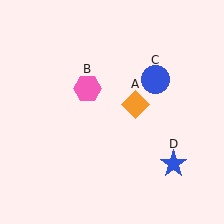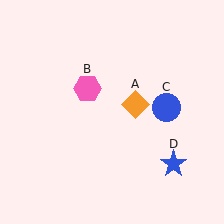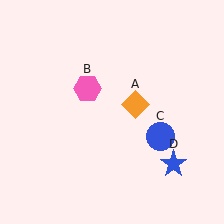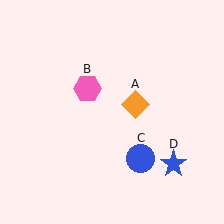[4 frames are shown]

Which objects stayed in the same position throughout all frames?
Orange diamond (object A) and pink hexagon (object B) and blue star (object D) remained stationary.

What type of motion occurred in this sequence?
The blue circle (object C) rotated clockwise around the center of the scene.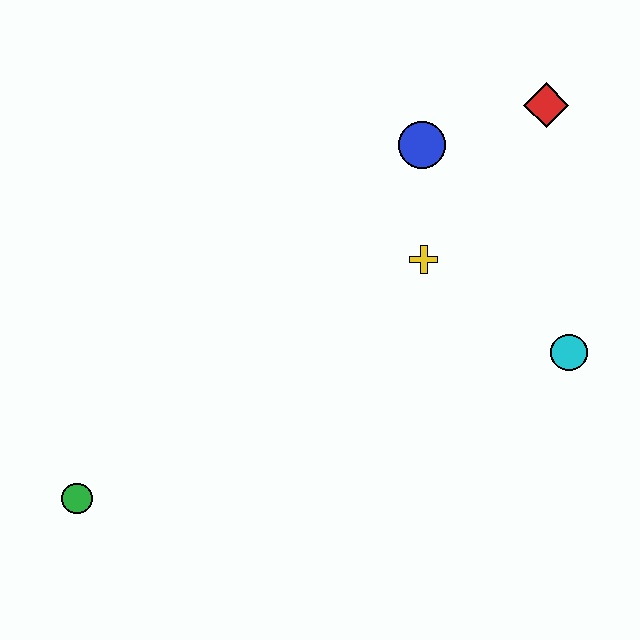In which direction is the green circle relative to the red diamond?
The green circle is to the left of the red diamond.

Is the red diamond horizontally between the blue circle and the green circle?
No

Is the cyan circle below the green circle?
No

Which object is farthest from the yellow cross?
The green circle is farthest from the yellow cross.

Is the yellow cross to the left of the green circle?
No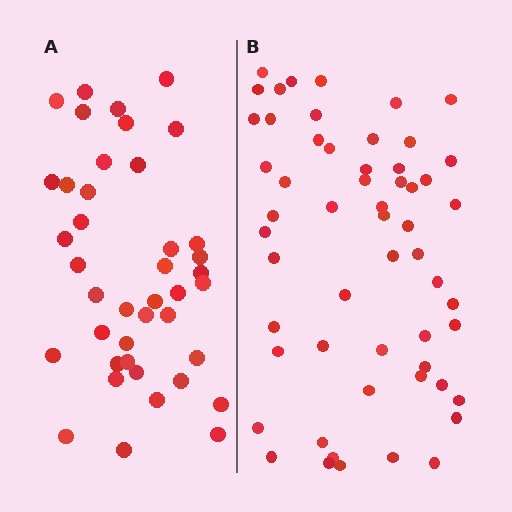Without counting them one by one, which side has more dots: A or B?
Region B (the right region) has more dots.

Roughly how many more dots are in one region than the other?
Region B has approximately 15 more dots than region A.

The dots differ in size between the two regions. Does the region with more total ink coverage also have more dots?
No. Region A has more total ink coverage because its dots are larger, but region B actually contains more individual dots. Total area can be misleading — the number of items is what matters here.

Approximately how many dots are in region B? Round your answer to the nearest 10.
About 60 dots. (The exact count is 56, which rounds to 60.)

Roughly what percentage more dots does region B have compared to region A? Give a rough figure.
About 35% more.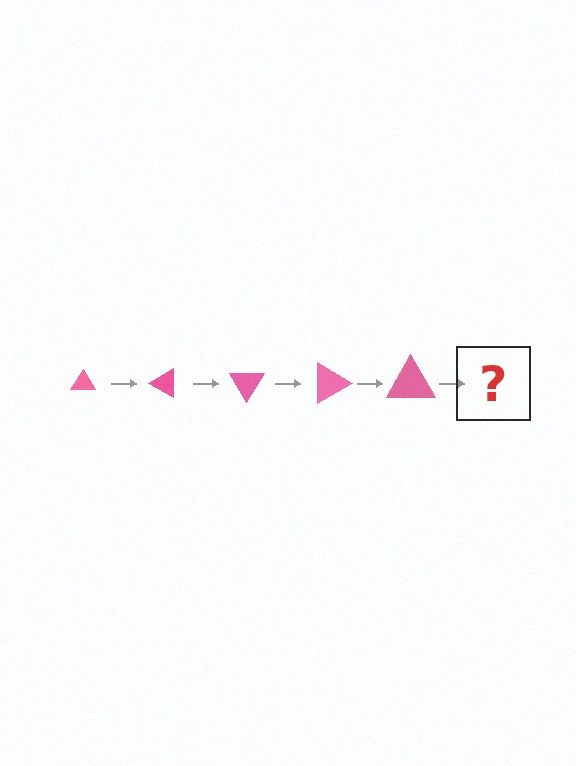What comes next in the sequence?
The next element should be a triangle, larger than the previous one and rotated 150 degrees from the start.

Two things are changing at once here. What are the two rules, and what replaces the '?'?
The two rules are that the triangle grows larger each step and it rotates 30 degrees each step. The '?' should be a triangle, larger than the previous one and rotated 150 degrees from the start.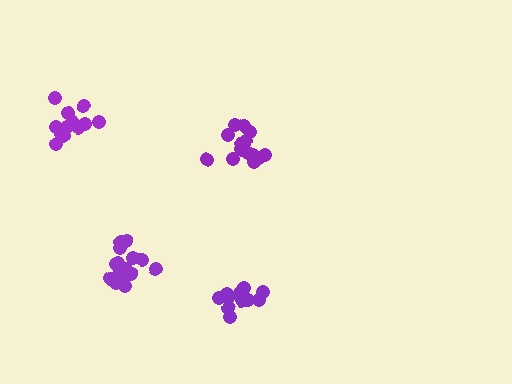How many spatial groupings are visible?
There are 4 spatial groupings.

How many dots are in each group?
Group 1: 15 dots, Group 2: 12 dots, Group 3: 13 dots, Group 4: 17 dots (57 total).